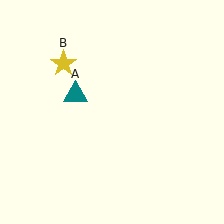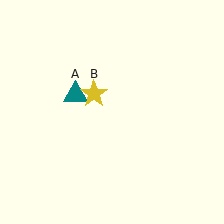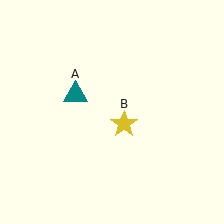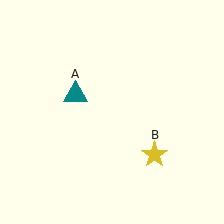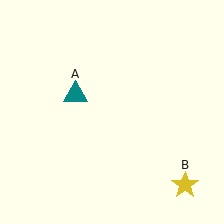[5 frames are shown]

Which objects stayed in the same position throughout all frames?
Teal triangle (object A) remained stationary.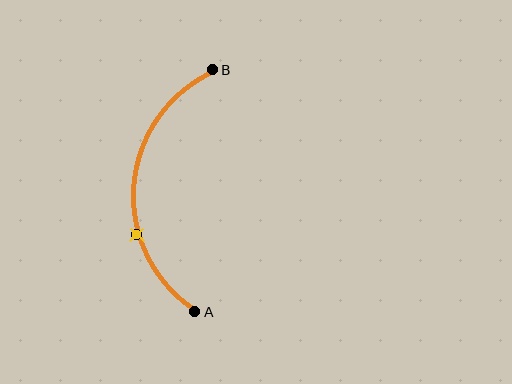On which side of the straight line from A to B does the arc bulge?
The arc bulges to the left of the straight line connecting A and B.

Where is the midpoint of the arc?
The arc midpoint is the point on the curve farthest from the straight line joining A and B. It sits to the left of that line.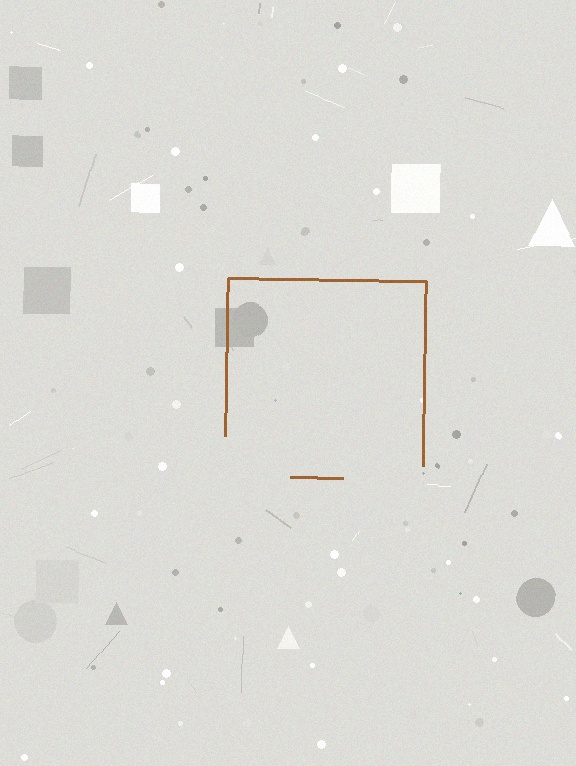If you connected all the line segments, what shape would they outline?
They would outline a square.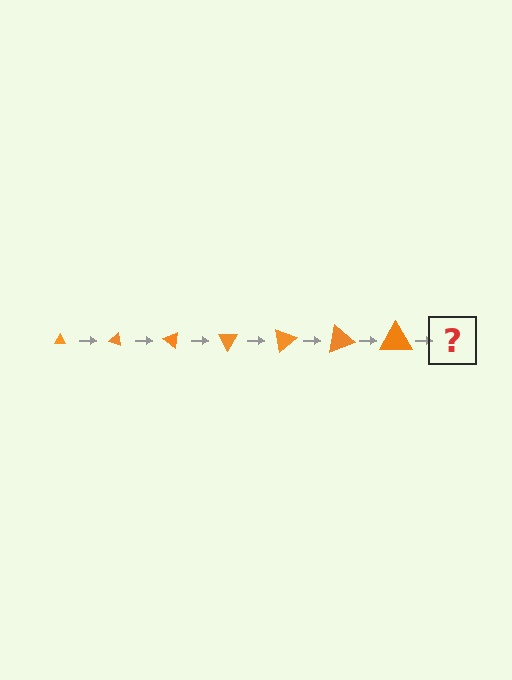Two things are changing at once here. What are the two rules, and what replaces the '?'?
The two rules are that the triangle grows larger each step and it rotates 20 degrees each step. The '?' should be a triangle, larger than the previous one and rotated 140 degrees from the start.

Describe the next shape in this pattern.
It should be a triangle, larger than the previous one and rotated 140 degrees from the start.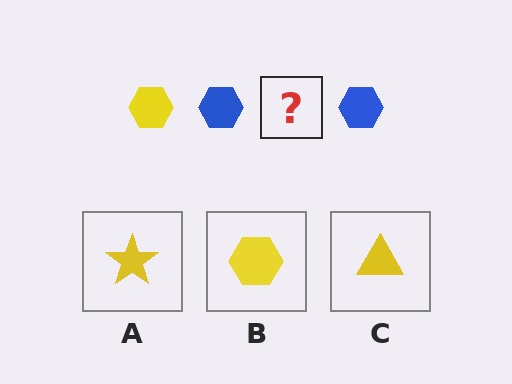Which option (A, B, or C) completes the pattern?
B.